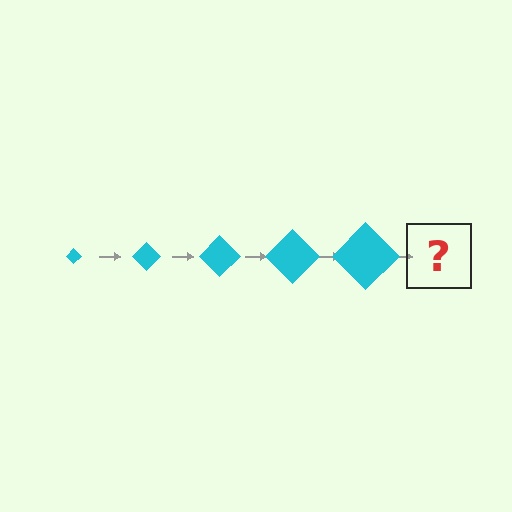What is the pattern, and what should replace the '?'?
The pattern is that the diamond gets progressively larger each step. The '?' should be a cyan diamond, larger than the previous one.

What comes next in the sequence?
The next element should be a cyan diamond, larger than the previous one.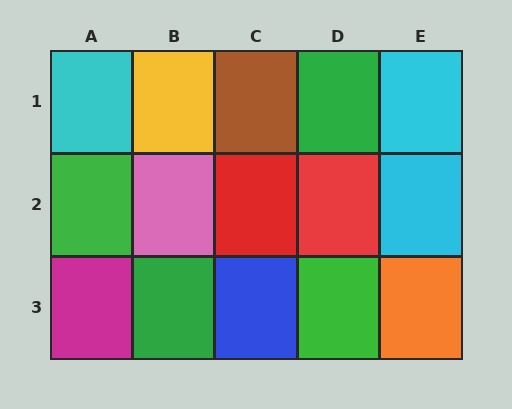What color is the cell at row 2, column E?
Cyan.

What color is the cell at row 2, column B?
Pink.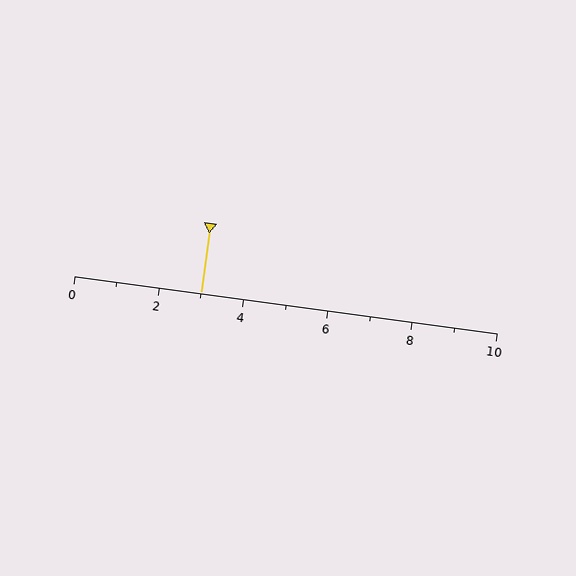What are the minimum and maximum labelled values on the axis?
The axis runs from 0 to 10.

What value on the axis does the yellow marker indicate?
The marker indicates approximately 3.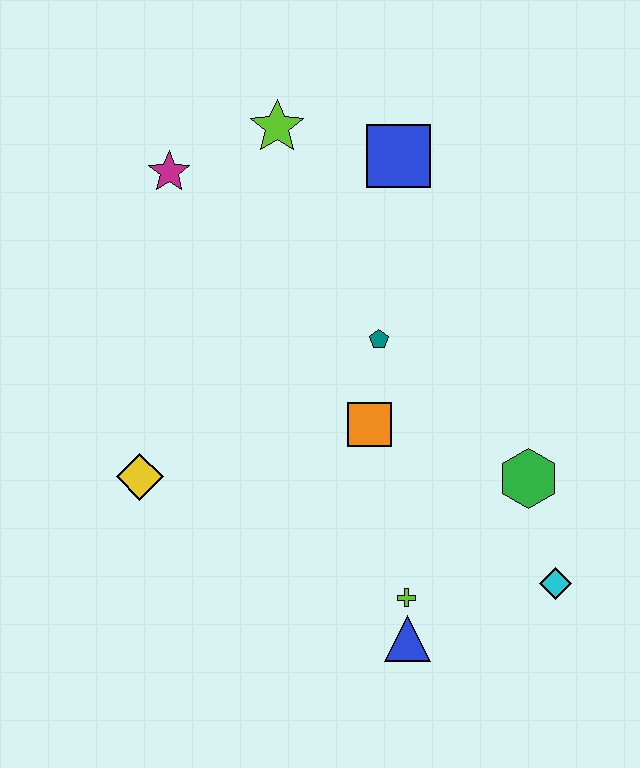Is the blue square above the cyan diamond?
Yes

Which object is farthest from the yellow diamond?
The cyan diamond is farthest from the yellow diamond.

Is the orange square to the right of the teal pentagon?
No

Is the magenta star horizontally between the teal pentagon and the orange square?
No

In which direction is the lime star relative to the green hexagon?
The lime star is above the green hexagon.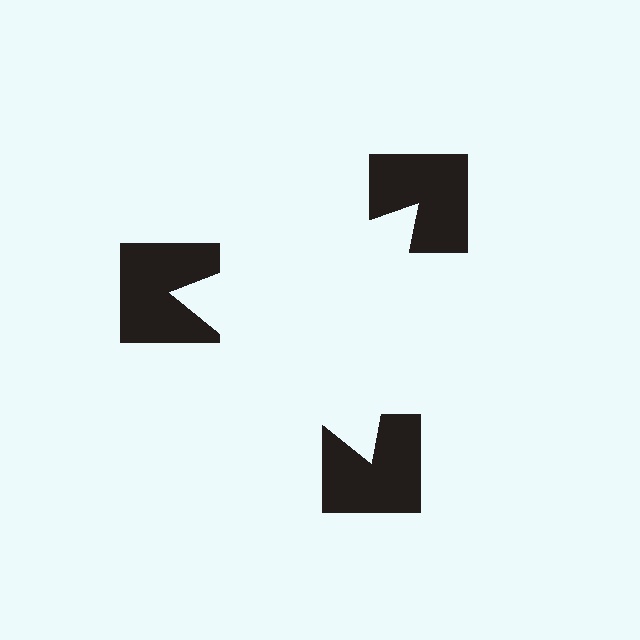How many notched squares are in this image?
There are 3 — one at each vertex of the illusory triangle.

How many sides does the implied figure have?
3 sides.